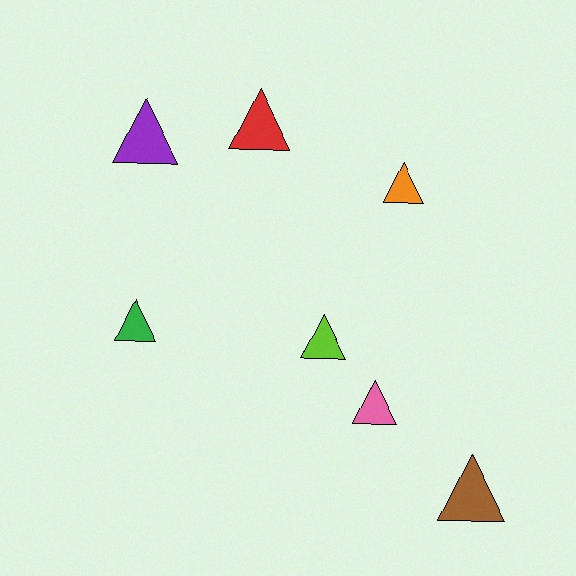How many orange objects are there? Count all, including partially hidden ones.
There is 1 orange object.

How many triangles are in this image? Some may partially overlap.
There are 7 triangles.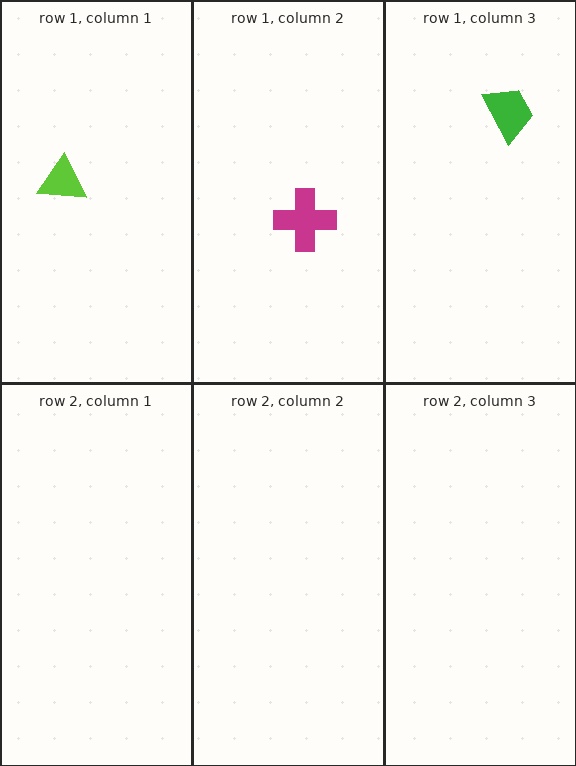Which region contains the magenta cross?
The row 1, column 2 region.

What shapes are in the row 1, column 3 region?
The green trapezoid.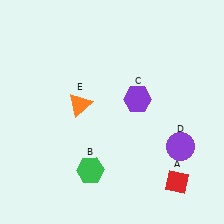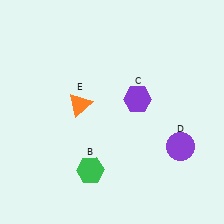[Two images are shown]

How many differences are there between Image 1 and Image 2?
There is 1 difference between the two images.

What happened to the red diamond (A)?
The red diamond (A) was removed in Image 2. It was in the bottom-right area of Image 1.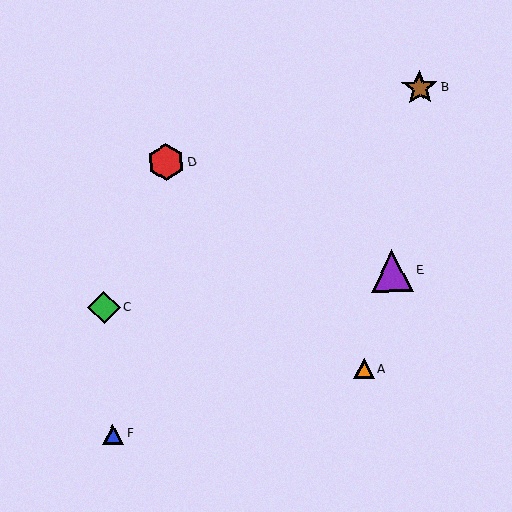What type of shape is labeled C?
Shape C is a green diamond.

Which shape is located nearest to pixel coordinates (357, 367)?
The orange triangle (labeled A) at (364, 369) is nearest to that location.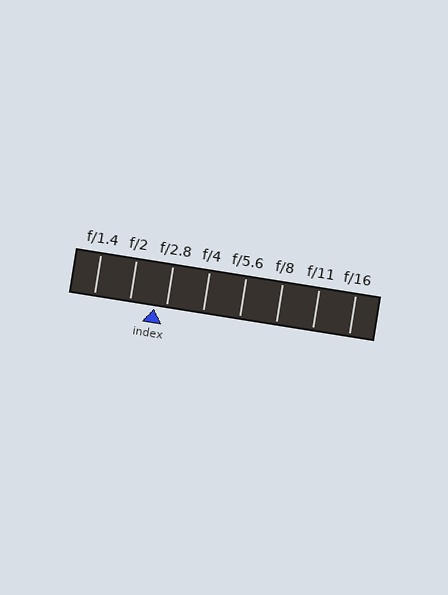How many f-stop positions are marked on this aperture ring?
There are 8 f-stop positions marked.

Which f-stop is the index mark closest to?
The index mark is closest to f/2.8.